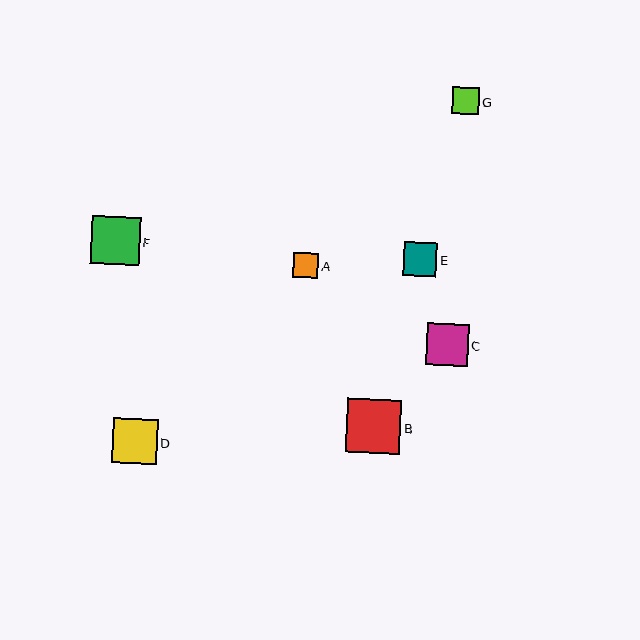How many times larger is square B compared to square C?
Square B is approximately 1.3 times the size of square C.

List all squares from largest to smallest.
From largest to smallest: B, F, D, C, E, G, A.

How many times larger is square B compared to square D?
Square B is approximately 1.2 times the size of square D.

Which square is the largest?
Square B is the largest with a size of approximately 54 pixels.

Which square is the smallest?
Square A is the smallest with a size of approximately 25 pixels.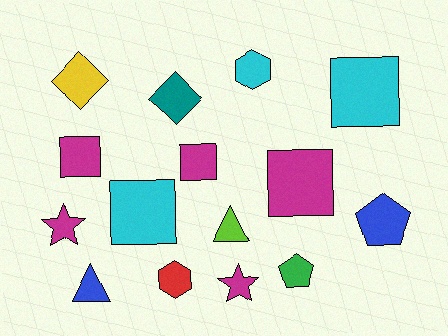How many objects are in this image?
There are 15 objects.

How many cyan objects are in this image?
There are 3 cyan objects.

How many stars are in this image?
There are 2 stars.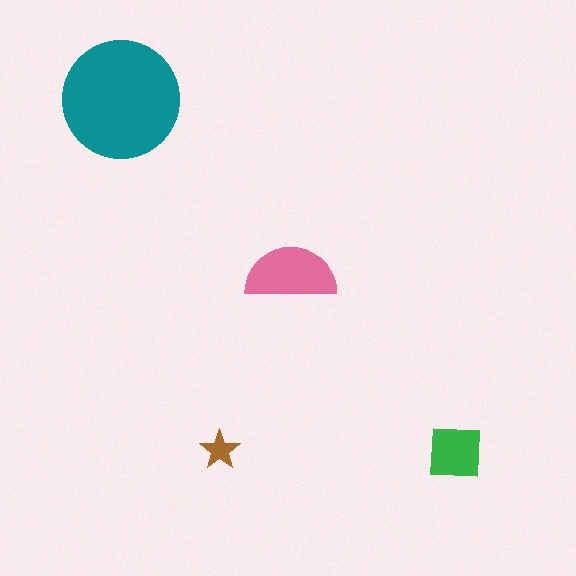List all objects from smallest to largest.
The brown star, the green square, the pink semicircle, the teal circle.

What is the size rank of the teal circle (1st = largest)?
1st.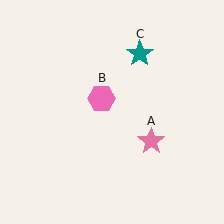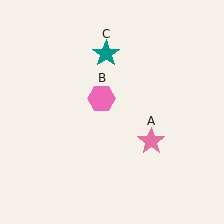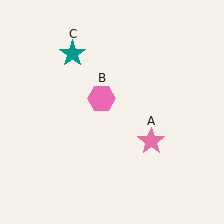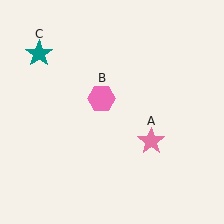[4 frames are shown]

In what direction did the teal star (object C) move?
The teal star (object C) moved left.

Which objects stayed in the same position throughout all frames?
Pink star (object A) and pink hexagon (object B) remained stationary.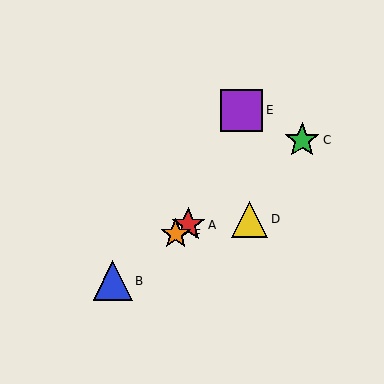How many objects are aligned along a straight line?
4 objects (A, B, C, F) are aligned along a straight line.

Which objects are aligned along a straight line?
Objects A, B, C, F are aligned along a straight line.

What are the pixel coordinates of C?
Object C is at (302, 140).